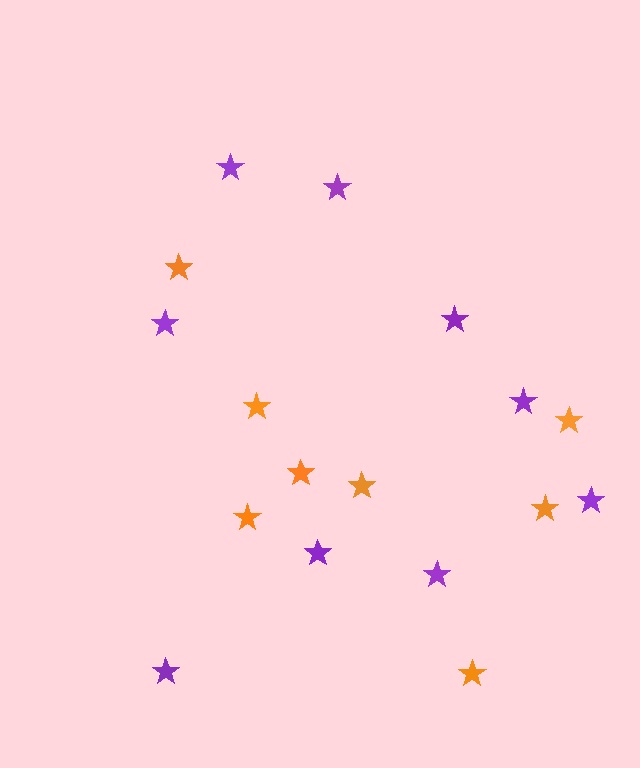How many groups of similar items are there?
There are 2 groups: one group of purple stars (9) and one group of orange stars (8).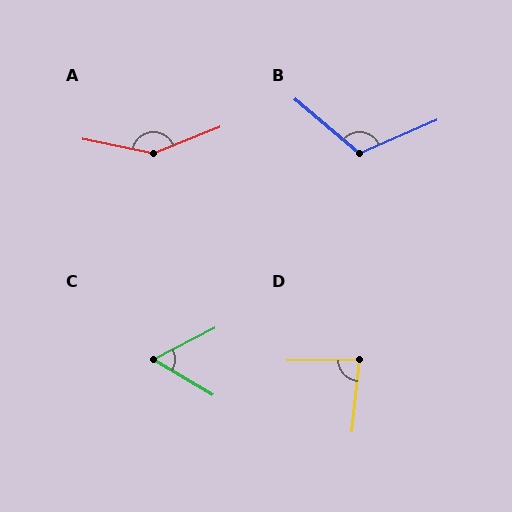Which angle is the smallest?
C, at approximately 58 degrees.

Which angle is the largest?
A, at approximately 147 degrees.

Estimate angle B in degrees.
Approximately 116 degrees.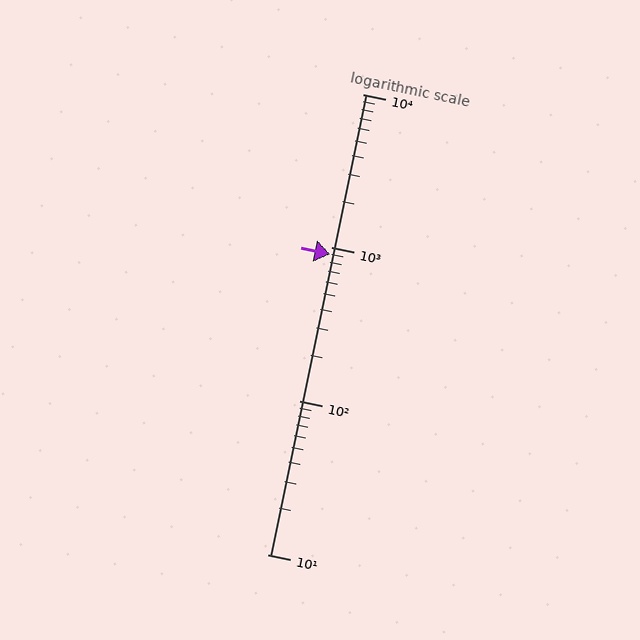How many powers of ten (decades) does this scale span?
The scale spans 3 decades, from 10 to 10000.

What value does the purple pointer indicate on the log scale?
The pointer indicates approximately 900.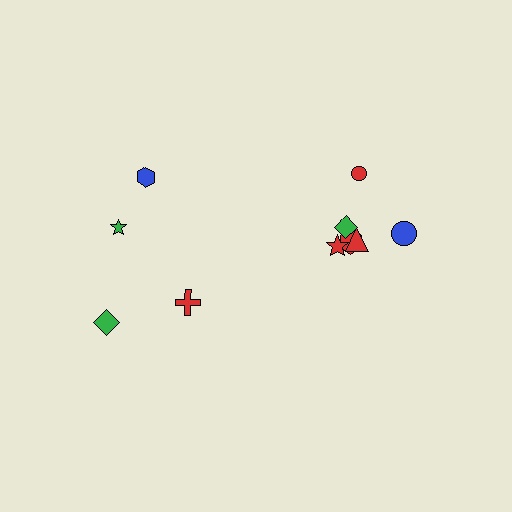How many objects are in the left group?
There are 4 objects.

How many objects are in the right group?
There are 6 objects.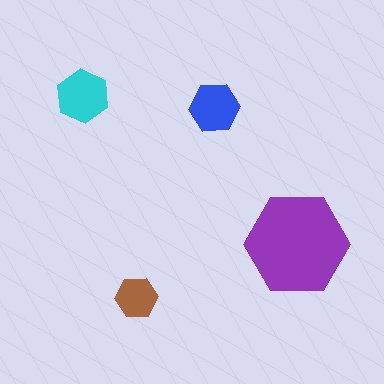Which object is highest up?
The cyan hexagon is topmost.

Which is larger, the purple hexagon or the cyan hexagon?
The purple one.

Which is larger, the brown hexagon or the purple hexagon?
The purple one.